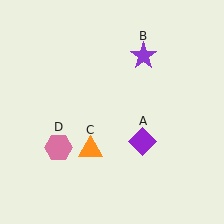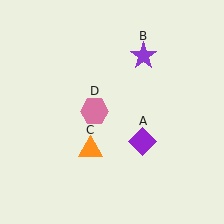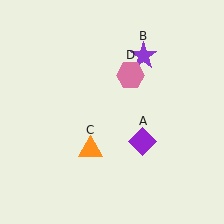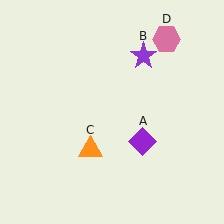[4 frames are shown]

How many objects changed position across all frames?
1 object changed position: pink hexagon (object D).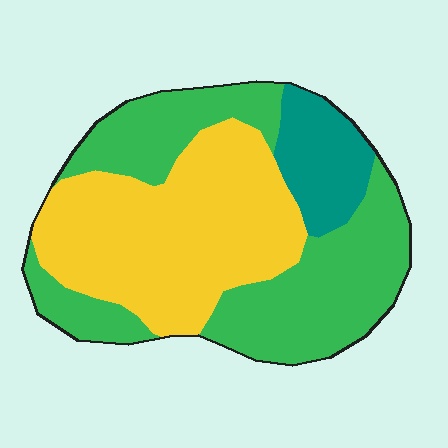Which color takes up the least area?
Teal, at roughly 10%.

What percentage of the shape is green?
Green takes up between a quarter and a half of the shape.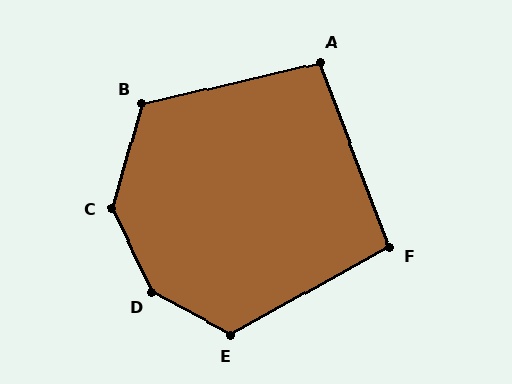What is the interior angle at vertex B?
Approximately 118 degrees (obtuse).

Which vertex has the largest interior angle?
D, at approximately 143 degrees.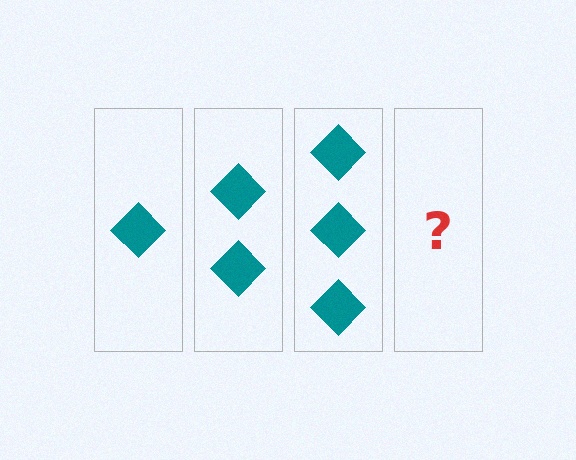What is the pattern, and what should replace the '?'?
The pattern is that each step adds one more diamond. The '?' should be 4 diamonds.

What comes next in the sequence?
The next element should be 4 diamonds.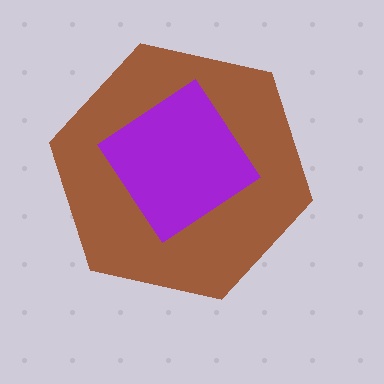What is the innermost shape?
The purple diamond.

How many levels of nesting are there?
2.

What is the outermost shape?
The brown hexagon.